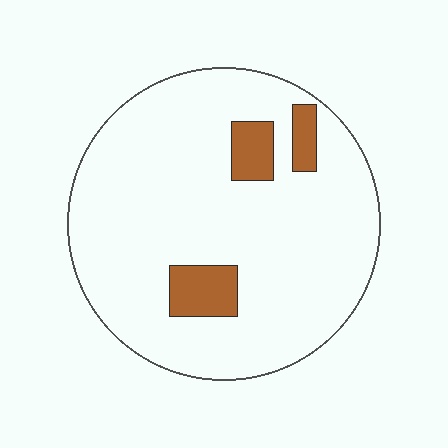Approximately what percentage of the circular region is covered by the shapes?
Approximately 10%.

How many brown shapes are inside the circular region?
3.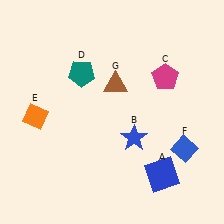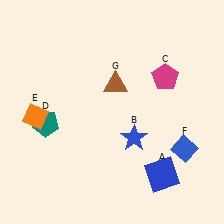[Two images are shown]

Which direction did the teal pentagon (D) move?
The teal pentagon (D) moved down.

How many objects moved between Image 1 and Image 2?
1 object moved between the two images.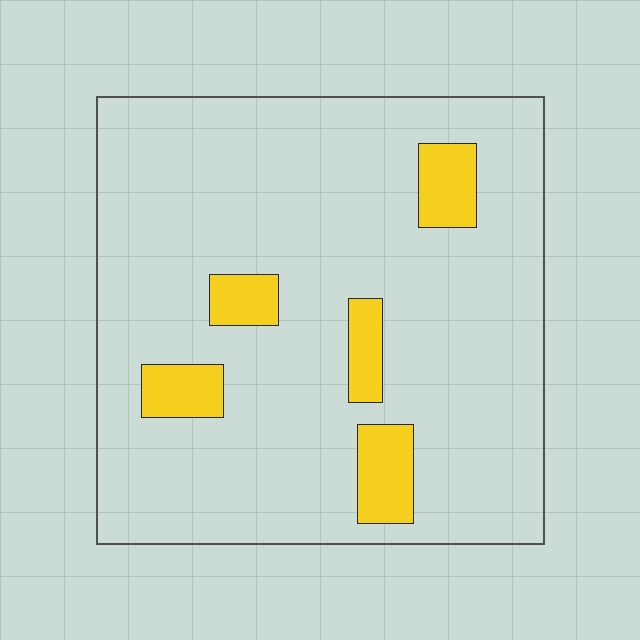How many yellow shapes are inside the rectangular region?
5.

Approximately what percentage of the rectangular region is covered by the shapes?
Approximately 10%.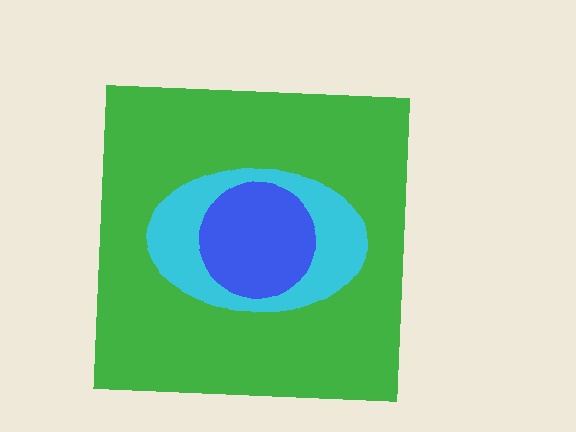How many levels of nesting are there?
3.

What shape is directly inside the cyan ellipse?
The blue circle.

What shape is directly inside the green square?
The cyan ellipse.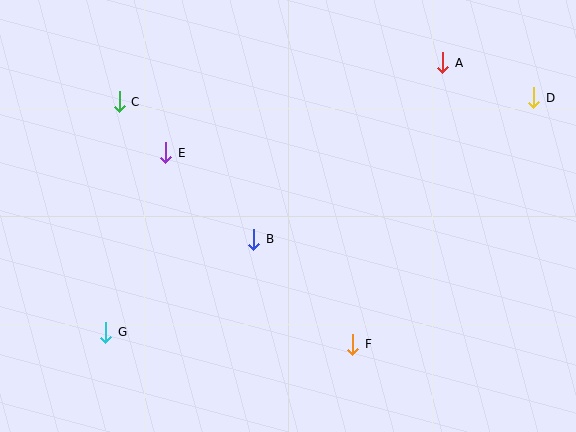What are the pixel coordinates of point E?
Point E is at (166, 153).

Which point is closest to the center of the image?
Point B at (254, 239) is closest to the center.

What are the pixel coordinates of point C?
Point C is at (119, 102).